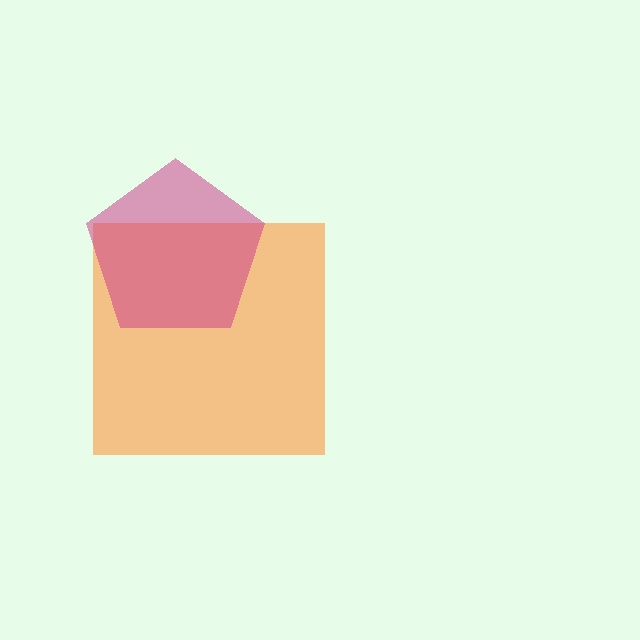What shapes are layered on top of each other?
The layered shapes are: an orange square, a magenta pentagon.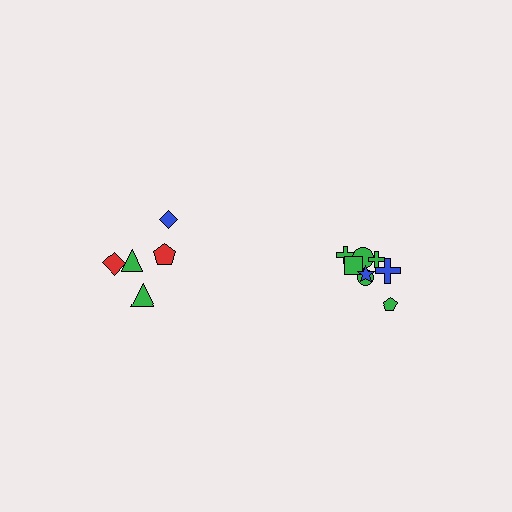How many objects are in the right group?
There are 8 objects.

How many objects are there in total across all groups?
There are 13 objects.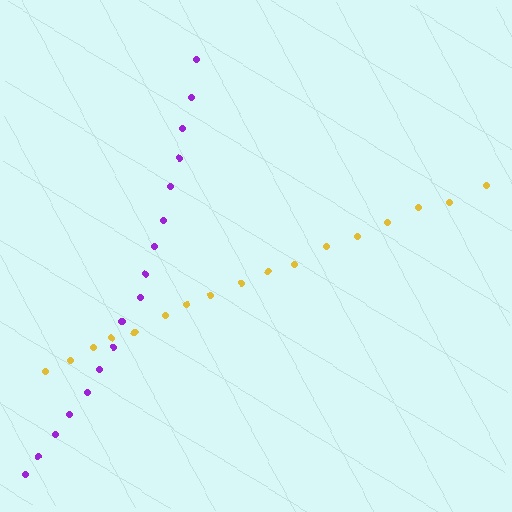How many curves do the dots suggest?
There are 2 distinct paths.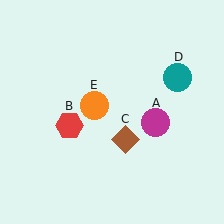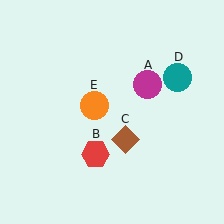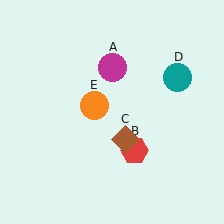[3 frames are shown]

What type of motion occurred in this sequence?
The magenta circle (object A), red hexagon (object B) rotated counterclockwise around the center of the scene.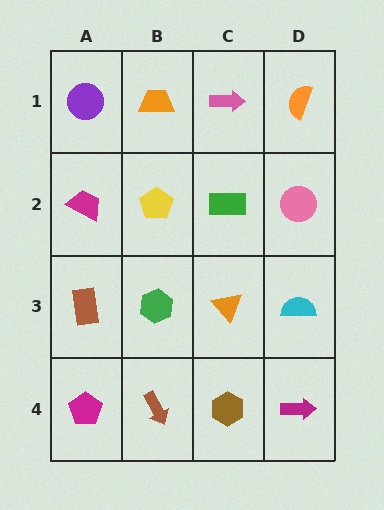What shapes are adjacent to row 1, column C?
A green rectangle (row 2, column C), an orange trapezoid (row 1, column B), an orange semicircle (row 1, column D).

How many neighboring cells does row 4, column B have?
3.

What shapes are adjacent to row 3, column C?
A green rectangle (row 2, column C), a brown hexagon (row 4, column C), a green hexagon (row 3, column B), a cyan semicircle (row 3, column D).